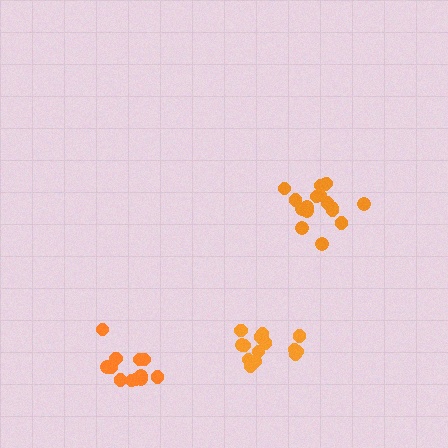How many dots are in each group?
Group 1: 13 dots, Group 2: 17 dots, Group 3: 14 dots (44 total).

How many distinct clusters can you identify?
There are 3 distinct clusters.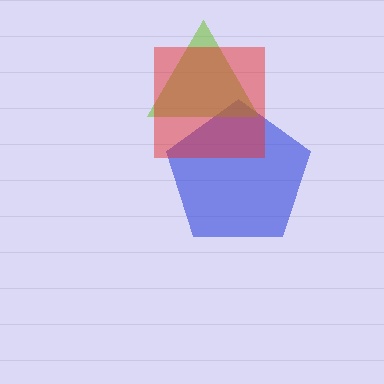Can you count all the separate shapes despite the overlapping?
Yes, there are 3 separate shapes.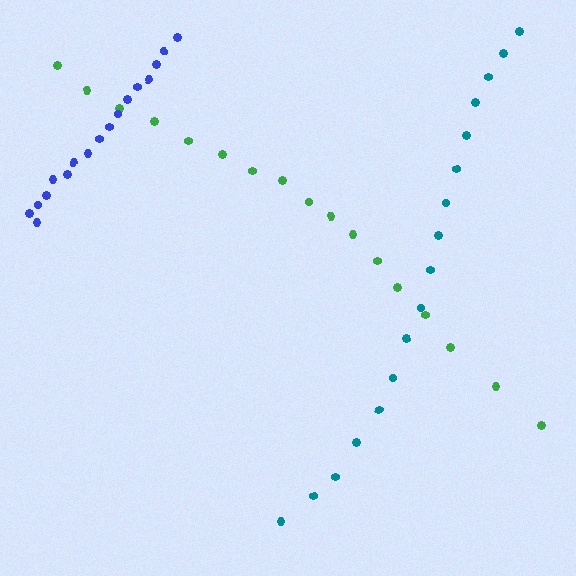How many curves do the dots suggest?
There are 3 distinct paths.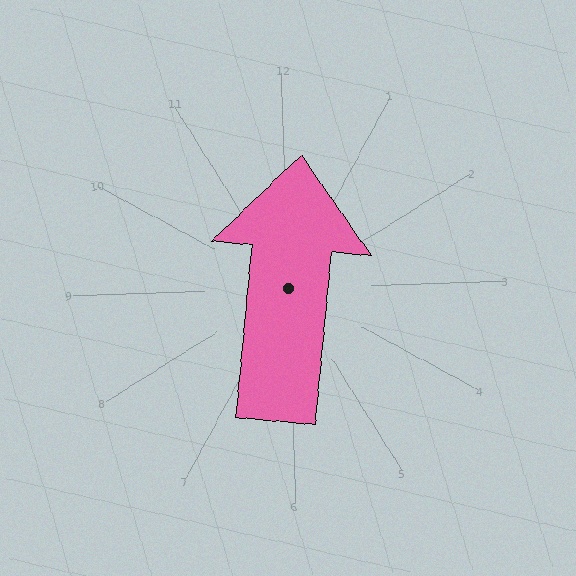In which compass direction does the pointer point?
North.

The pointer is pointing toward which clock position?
Roughly 12 o'clock.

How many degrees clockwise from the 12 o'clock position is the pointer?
Approximately 7 degrees.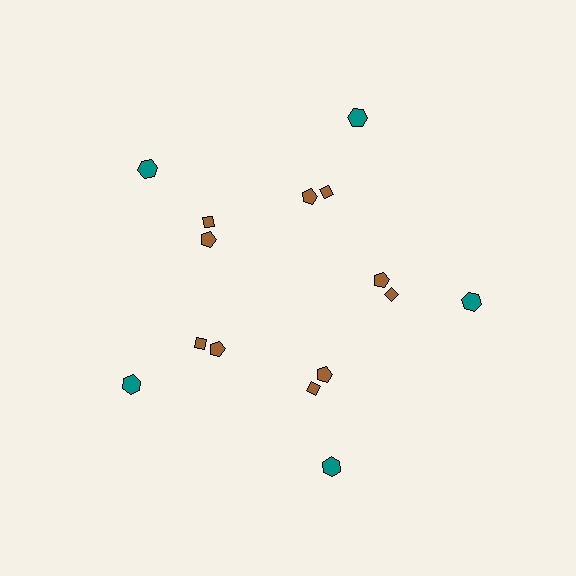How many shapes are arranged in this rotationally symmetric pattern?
There are 15 shapes, arranged in 5 groups of 3.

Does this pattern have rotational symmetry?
Yes, this pattern has 5-fold rotational symmetry. It looks the same after rotating 72 degrees around the center.